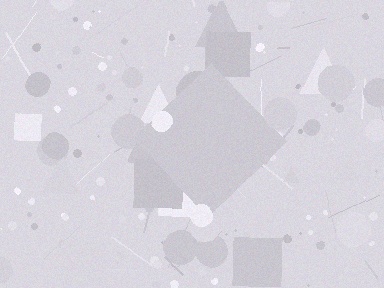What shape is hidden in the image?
A diamond is hidden in the image.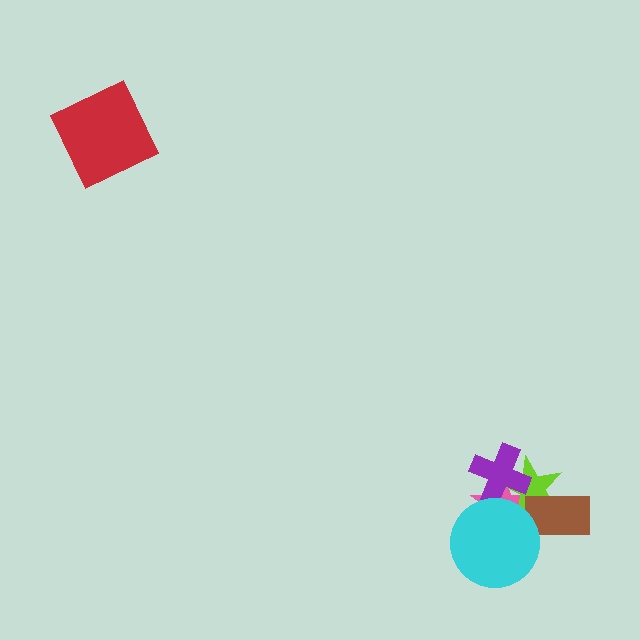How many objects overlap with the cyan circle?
3 objects overlap with the cyan circle.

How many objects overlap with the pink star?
4 objects overlap with the pink star.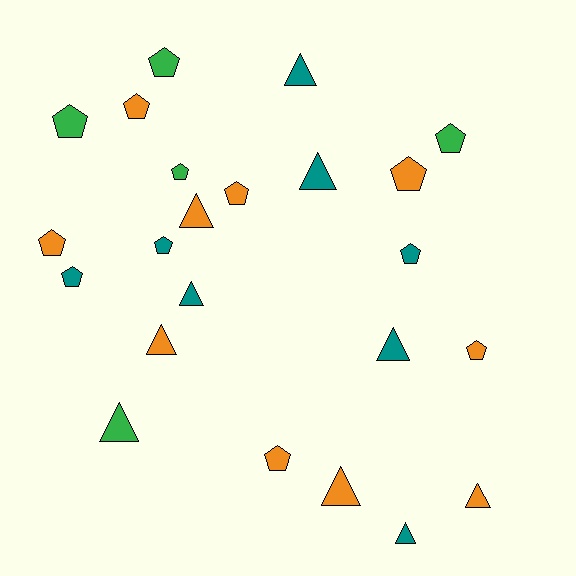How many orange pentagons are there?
There are 6 orange pentagons.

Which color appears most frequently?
Orange, with 10 objects.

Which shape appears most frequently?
Pentagon, with 13 objects.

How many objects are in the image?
There are 23 objects.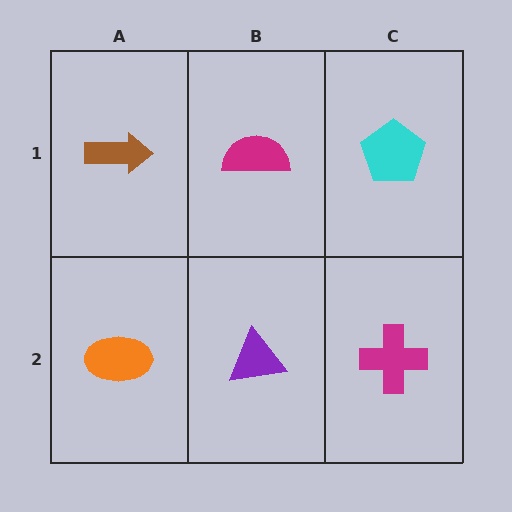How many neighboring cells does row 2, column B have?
3.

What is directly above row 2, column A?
A brown arrow.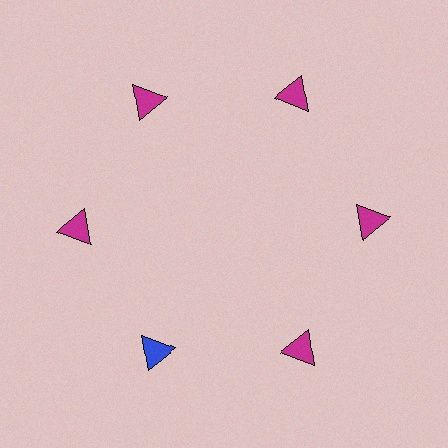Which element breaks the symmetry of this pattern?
The blue triangle at roughly the 7 o'clock position breaks the symmetry. All other shapes are magenta triangles.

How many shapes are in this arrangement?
There are 6 shapes arranged in a ring pattern.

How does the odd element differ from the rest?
It has a different color: blue instead of magenta.